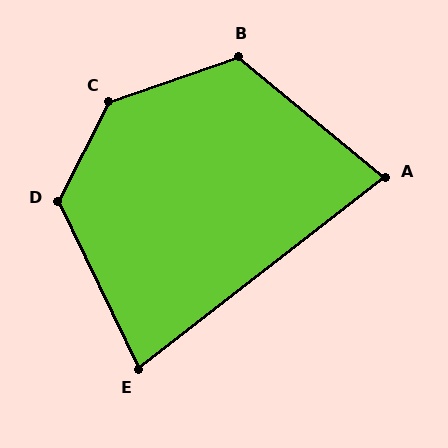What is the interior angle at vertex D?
Approximately 127 degrees (obtuse).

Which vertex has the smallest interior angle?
A, at approximately 77 degrees.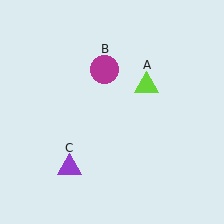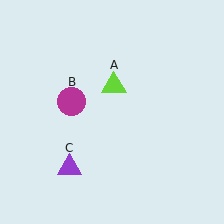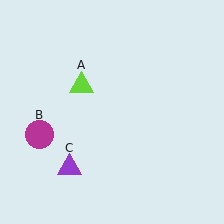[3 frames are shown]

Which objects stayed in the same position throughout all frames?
Purple triangle (object C) remained stationary.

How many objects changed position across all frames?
2 objects changed position: lime triangle (object A), magenta circle (object B).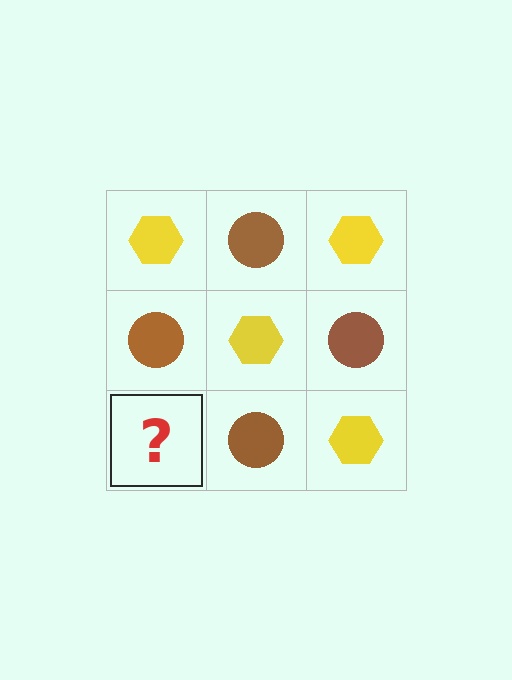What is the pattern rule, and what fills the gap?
The rule is that it alternates yellow hexagon and brown circle in a checkerboard pattern. The gap should be filled with a yellow hexagon.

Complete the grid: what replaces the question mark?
The question mark should be replaced with a yellow hexagon.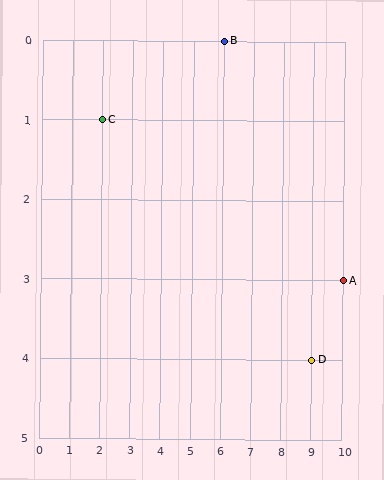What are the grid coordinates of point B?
Point B is at grid coordinates (6, 0).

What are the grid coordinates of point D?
Point D is at grid coordinates (9, 4).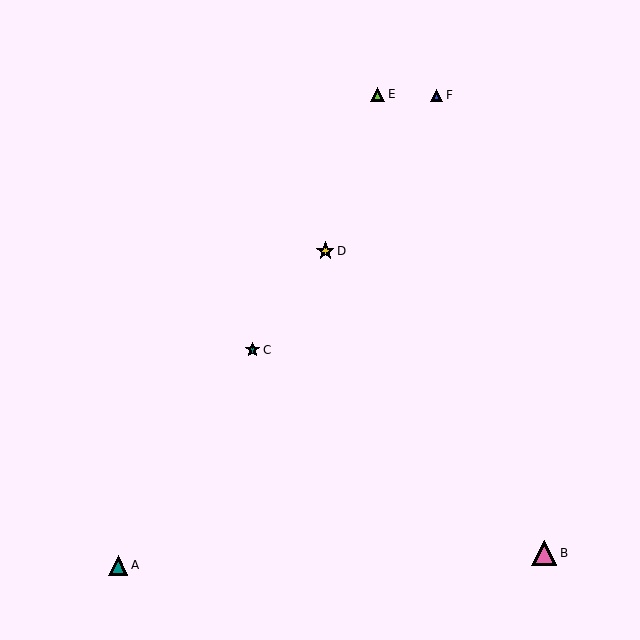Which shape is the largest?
The pink triangle (labeled B) is the largest.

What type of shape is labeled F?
Shape F is a blue triangle.